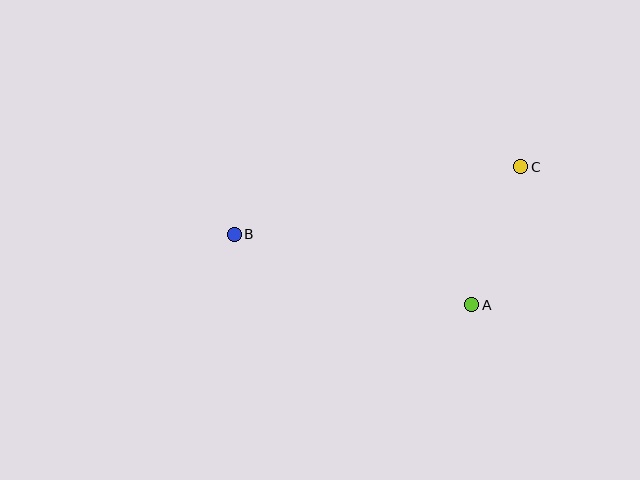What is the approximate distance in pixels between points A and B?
The distance between A and B is approximately 248 pixels.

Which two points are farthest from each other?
Points B and C are farthest from each other.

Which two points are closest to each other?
Points A and C are closest to each other.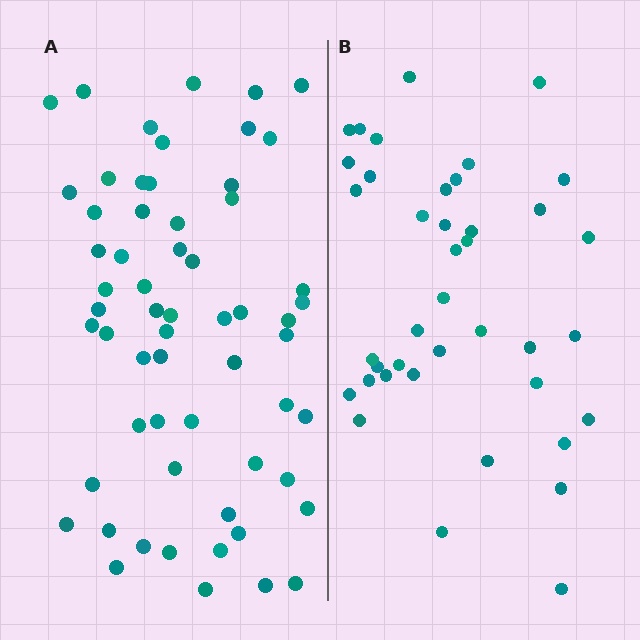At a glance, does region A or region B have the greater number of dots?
Region A (the left region) has more dots.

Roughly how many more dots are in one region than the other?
Region A has approximately 20 more dots than region B.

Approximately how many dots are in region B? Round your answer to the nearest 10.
About 40 dots.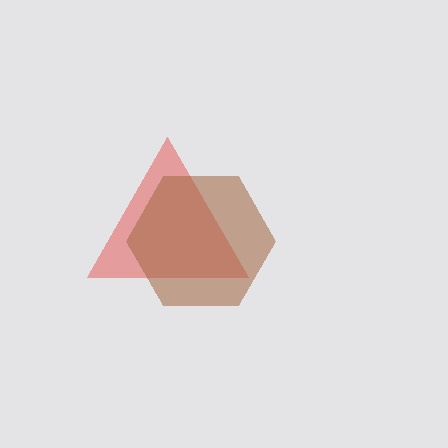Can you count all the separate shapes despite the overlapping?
Yes, there are 2 separate shapes.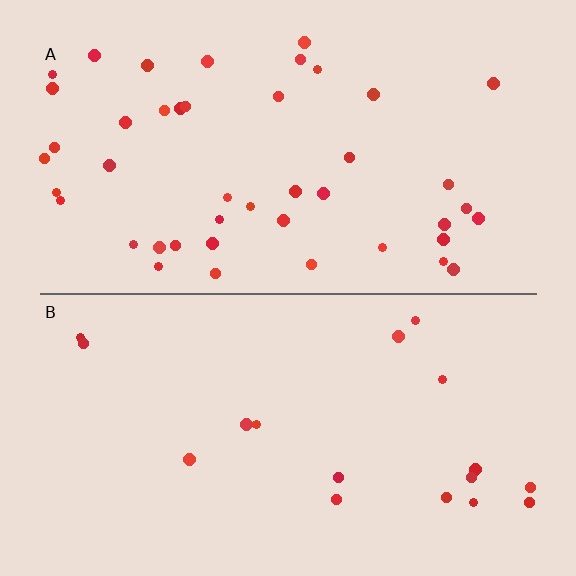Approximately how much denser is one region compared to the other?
Approximately 2.6× — region A over region B.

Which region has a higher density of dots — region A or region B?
A (the top).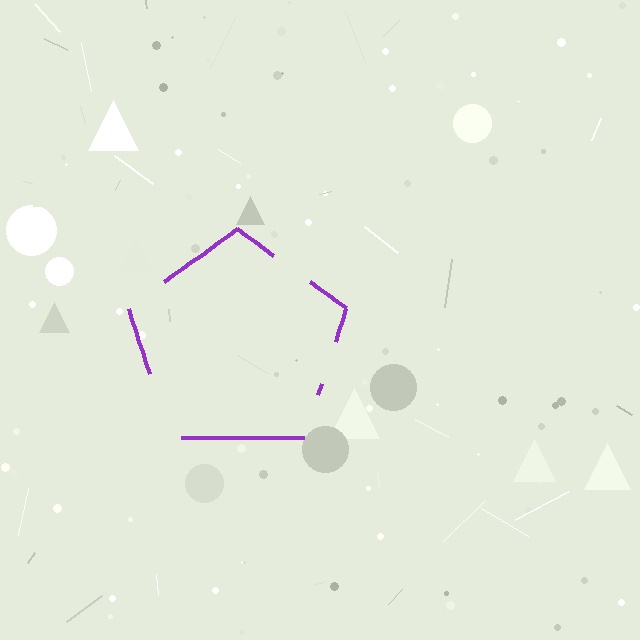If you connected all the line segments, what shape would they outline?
They would outline a pentagon.